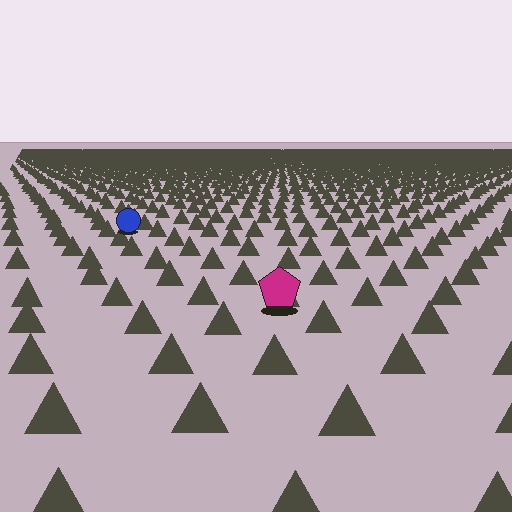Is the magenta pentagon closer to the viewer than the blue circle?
Yes. The magenta pentagon is closer — you can tell from the texture gradient: the ground texture is coarser near it.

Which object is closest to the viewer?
The magenta pentagon is closest. The texture marks near it are larger and more spread out.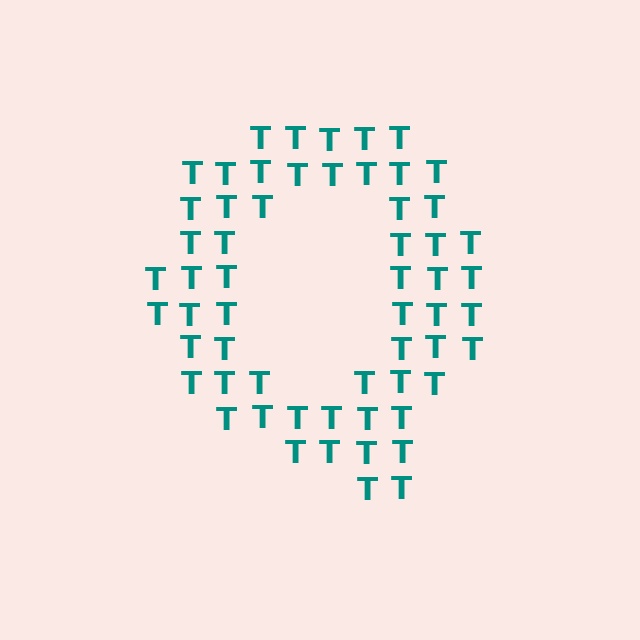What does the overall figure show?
The overall figure shows the letter Q.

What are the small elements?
The small elements are letter T's.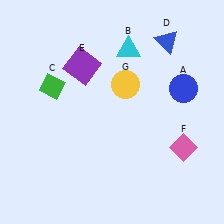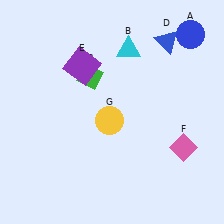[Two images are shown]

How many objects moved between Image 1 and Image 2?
3 objects moved between the two images.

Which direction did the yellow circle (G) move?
The yellow circle (G) moved down.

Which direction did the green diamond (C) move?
The green diamond (C) moved right.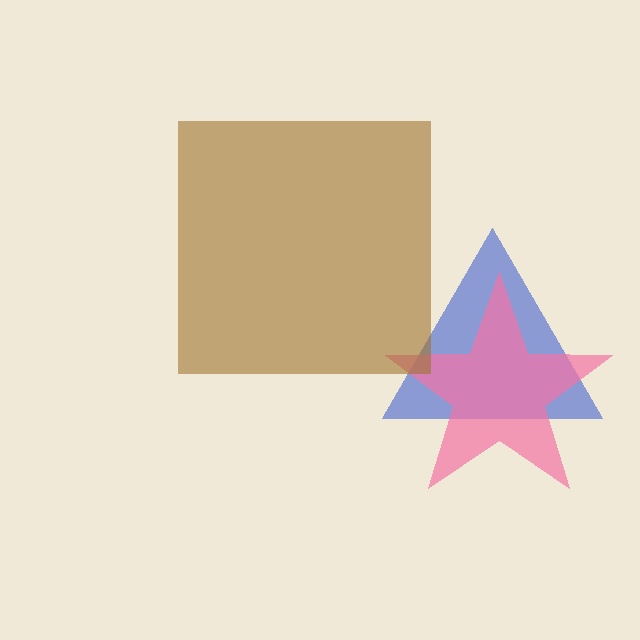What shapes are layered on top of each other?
The layered shapes are: a blue triangle, a pink star, a brown square.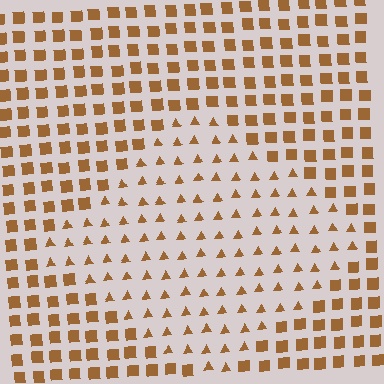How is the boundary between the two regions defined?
The boundary is defined by a change in element shape: triangles inside vs. squares outside. All elements share the same color and spacing.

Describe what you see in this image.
The image is filled with small brown elements arranged in a uniform grid. A diamond-shaped region contains triangles, while the surrounding area contains squares. The boundary is defined purely by the change in element shape.